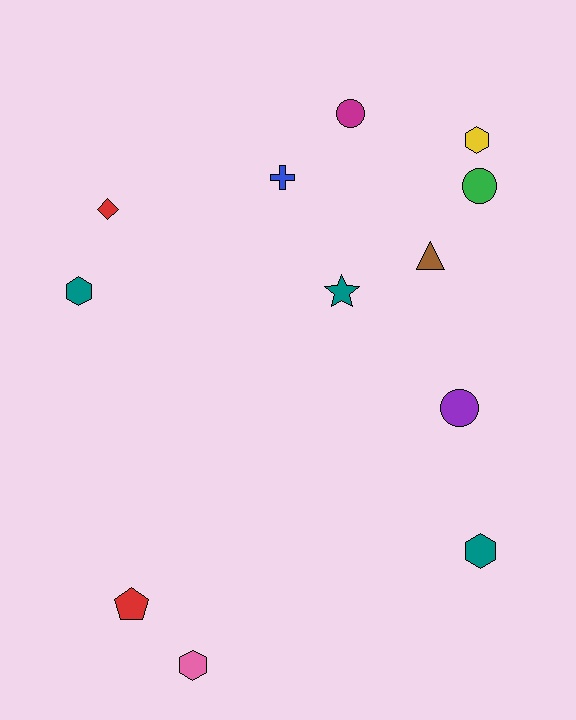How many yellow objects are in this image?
There is 1 yellow object.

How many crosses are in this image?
There is 1 cross.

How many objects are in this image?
There are 12 objects.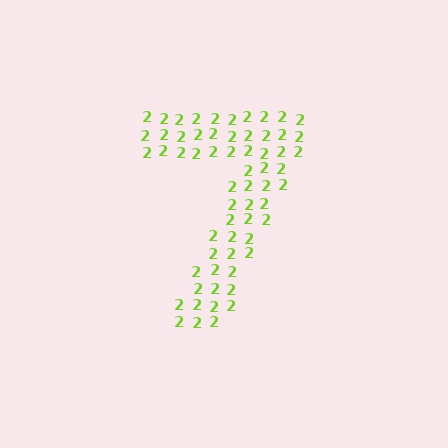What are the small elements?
The small elements are digit 2's.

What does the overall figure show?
The overall figure shows the digit 7.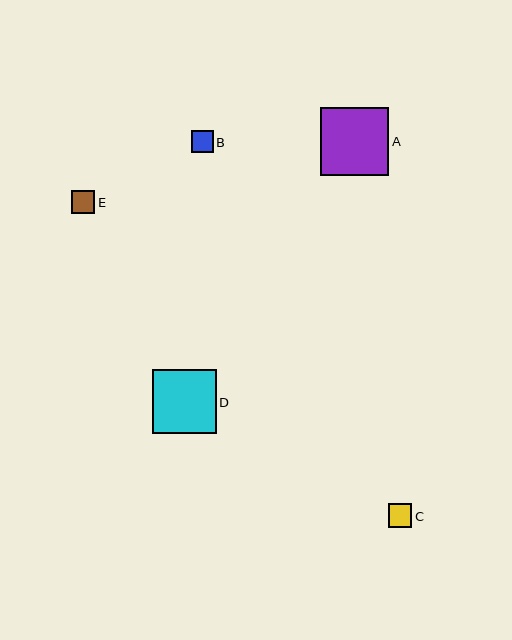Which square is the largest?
Square A is the largest with a size of approximately 68 pixels.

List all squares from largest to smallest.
From largest to smallest: A, D, C, E, B.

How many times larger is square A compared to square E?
Square A is approximately 2.9 times the size of square E.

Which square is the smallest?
Square B is the smallest with a size of approximately 22 pixels.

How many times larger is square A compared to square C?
Square A is approximately 2.9 times the size of square C.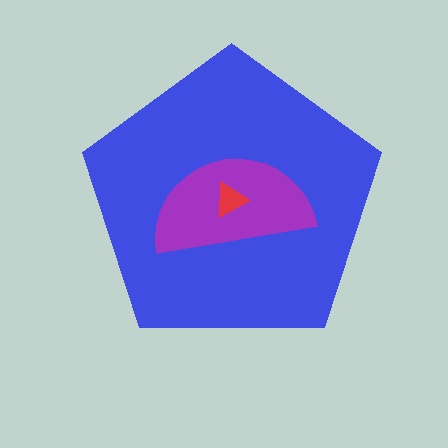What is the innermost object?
The red triangle.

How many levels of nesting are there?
3.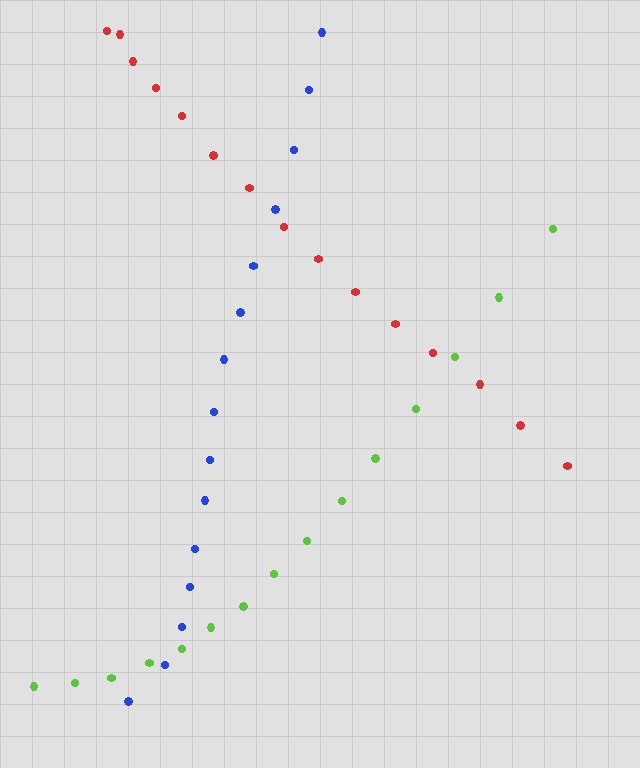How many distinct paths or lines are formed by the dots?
There are 3 distinct paths.